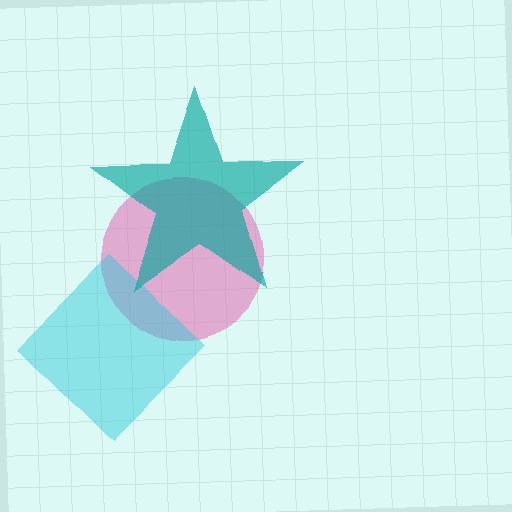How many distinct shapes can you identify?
There are 3 distinct shapes: a pink circle, a cyan diamond, a teal star.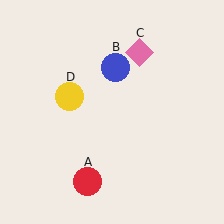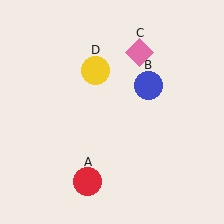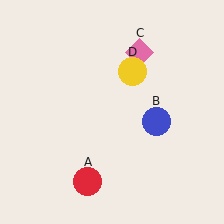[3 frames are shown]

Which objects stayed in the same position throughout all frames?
Red circle (object A) and pink diamond (object C) remained stationary.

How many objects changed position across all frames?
2 objects changed position: blue circle (object B), yellow circle (object D).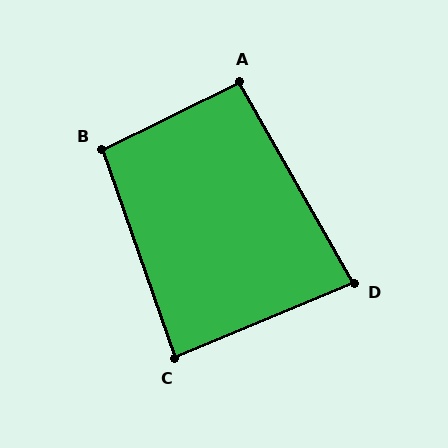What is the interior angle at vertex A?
Approximately 93 degrees (approximately right).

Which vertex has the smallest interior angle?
D, at approximately 83 degrees.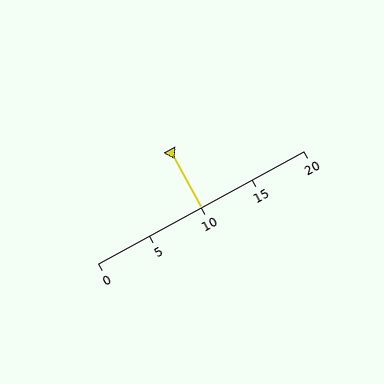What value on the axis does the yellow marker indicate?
The marker indicates approximately 10.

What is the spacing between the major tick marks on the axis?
The major ticks are spaced 5 apart.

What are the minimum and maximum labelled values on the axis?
The axis runs from 0 to 20.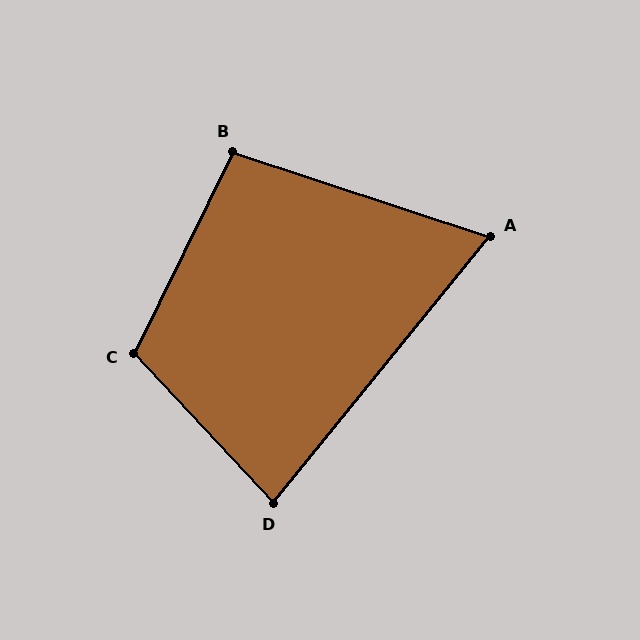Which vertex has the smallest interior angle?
A, at approximately 69 degrees.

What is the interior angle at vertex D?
Approximately 82 degrees (acute).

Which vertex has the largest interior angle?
C, at approximately 111 degrees.